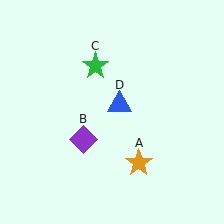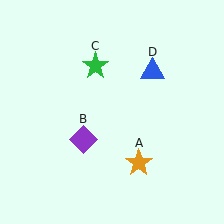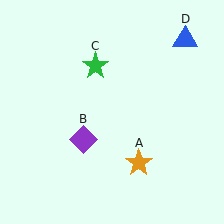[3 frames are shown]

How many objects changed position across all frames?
1 object changed position: blue triangle (object D).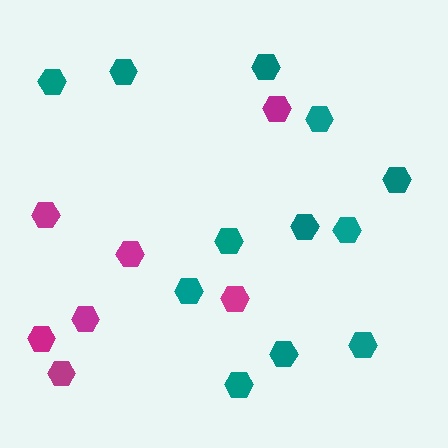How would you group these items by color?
There are 2 groups: one group of magenta hexagons (7) and one group of teal hexagons (12).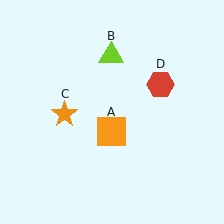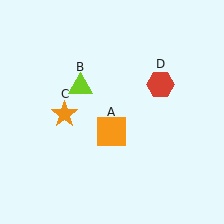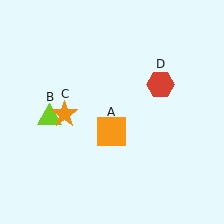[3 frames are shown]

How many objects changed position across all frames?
1 object changed position: lime triangle (object B).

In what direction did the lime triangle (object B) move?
The lime triangle (object B) moved down and to the left.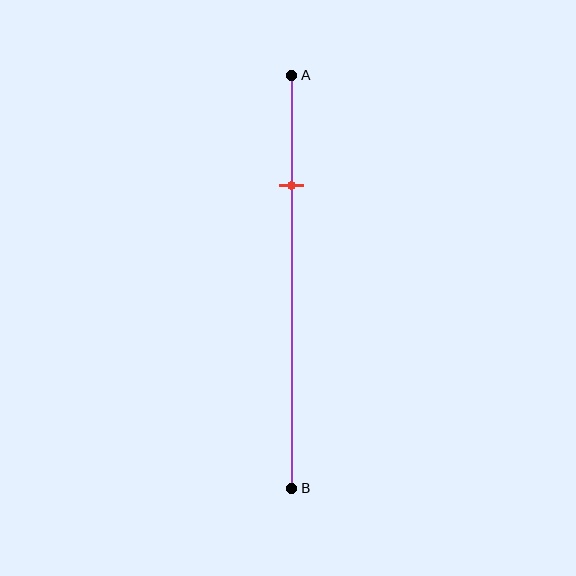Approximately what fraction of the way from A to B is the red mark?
The red mark is approximately 25% of the way from A to B.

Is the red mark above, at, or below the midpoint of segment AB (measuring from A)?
The red mark is above the midpoint of segment AB.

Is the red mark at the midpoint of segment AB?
No, the mark is at about 25% from A, not at the 50% midpoint.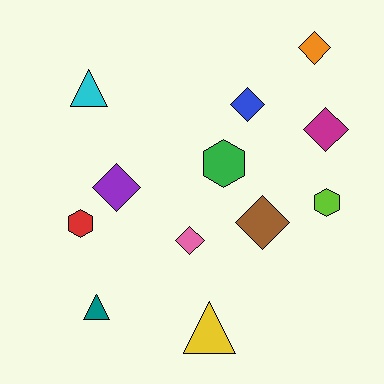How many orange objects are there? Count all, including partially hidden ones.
There is 1 orange object.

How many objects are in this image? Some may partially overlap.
There are 12 objects.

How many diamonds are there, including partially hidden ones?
There are 6 diamonds.